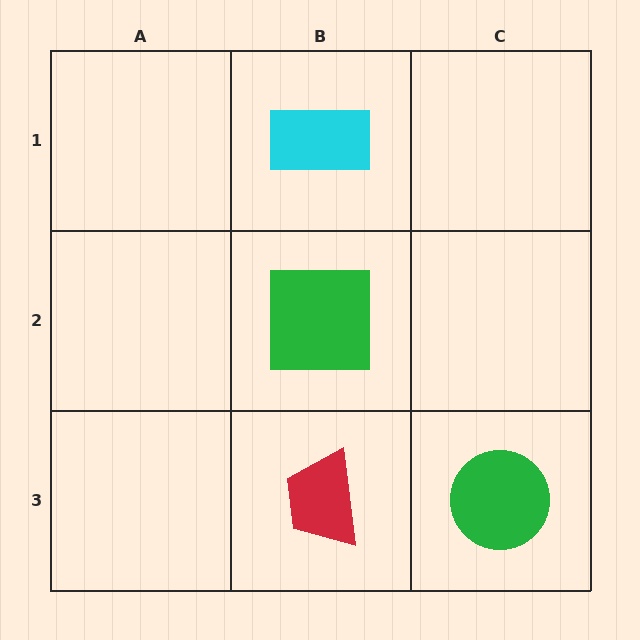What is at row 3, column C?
A green circle.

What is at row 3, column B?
A red trapezoid.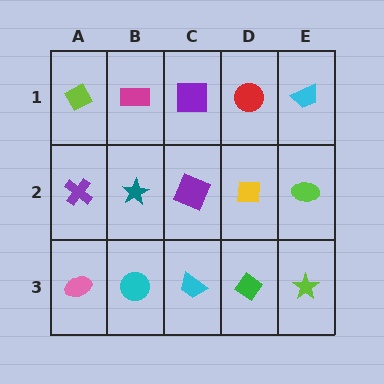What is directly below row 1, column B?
A teal star.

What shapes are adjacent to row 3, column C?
A purple square (row 2, column C), a cyan circle (row 3, column B), a green diamond (row 3, column D).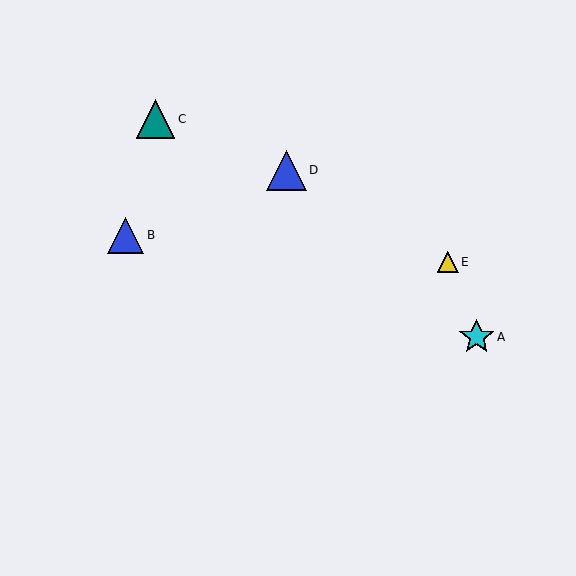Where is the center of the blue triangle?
The center of the blue triangle is at (126, 235).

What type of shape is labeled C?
Shape C is a teal triangle.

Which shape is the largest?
The blue triangle (labeled D) is the largest.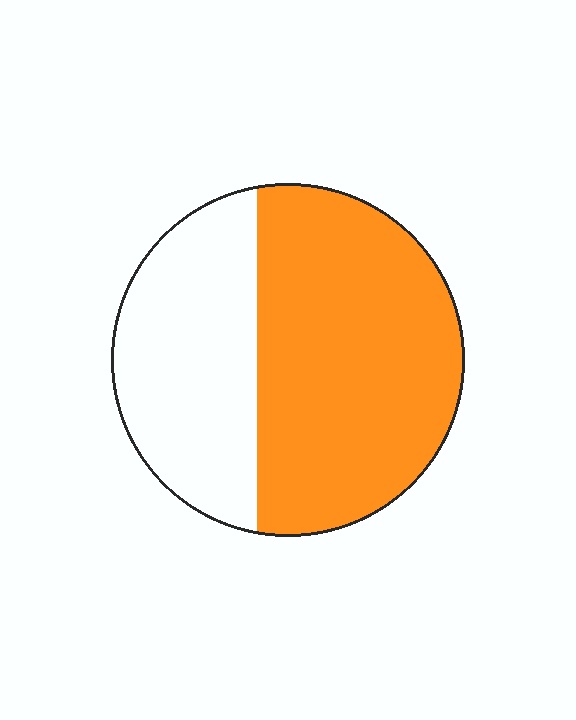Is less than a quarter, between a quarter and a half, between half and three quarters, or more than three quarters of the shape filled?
Between half and three quarters.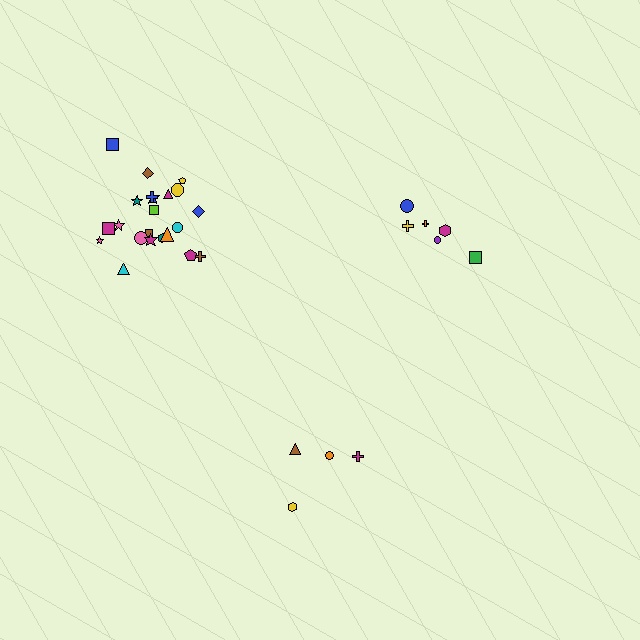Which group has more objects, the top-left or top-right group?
The top-left group.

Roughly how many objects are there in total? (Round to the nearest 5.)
Roughly 30 objects in total.